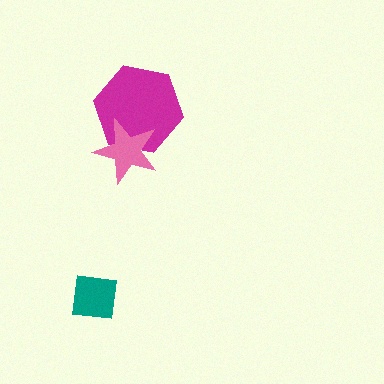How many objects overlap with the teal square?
0 objects overlap with the teal square.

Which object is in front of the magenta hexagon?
The pink star is in front of the magenta hexagon.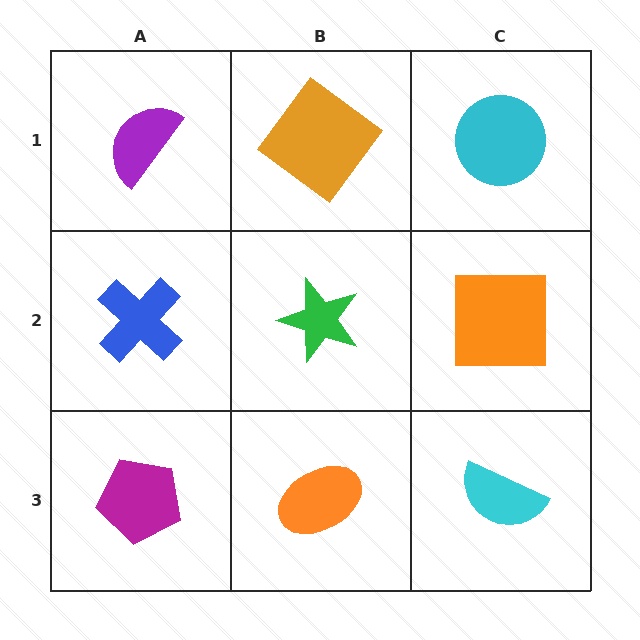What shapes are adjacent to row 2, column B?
An orange diamond (row 1, column B), an orange ellipse (row 3, column B), a blue cross (row 2, column A), an orange square (row 2, column C).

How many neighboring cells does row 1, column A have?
2.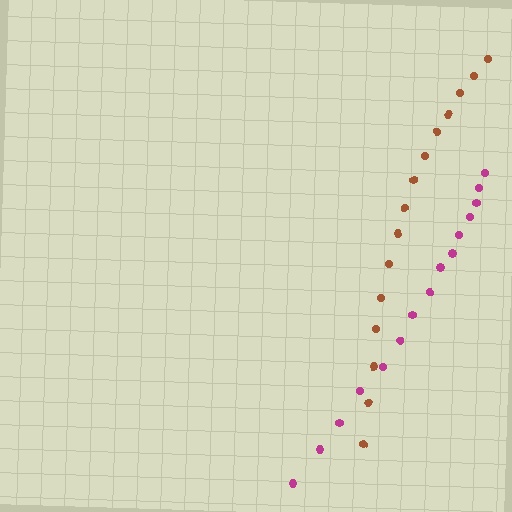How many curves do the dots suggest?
There are 2 distinct paths.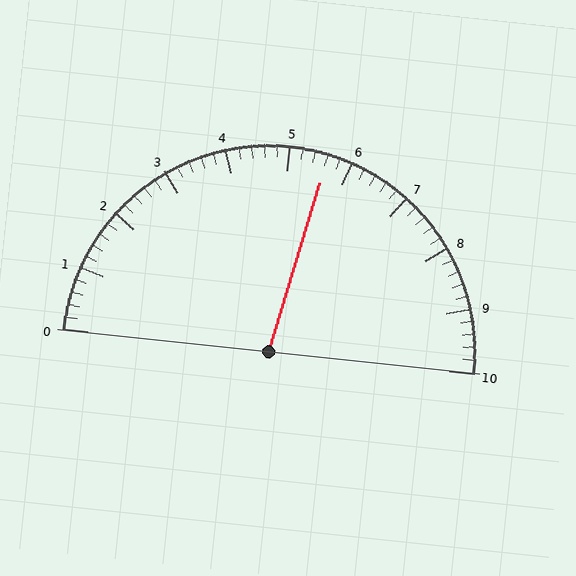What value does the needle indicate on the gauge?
The needle indicates approximately 5.6.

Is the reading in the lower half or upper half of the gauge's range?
The reading is in the upper half of the range (0 to 10).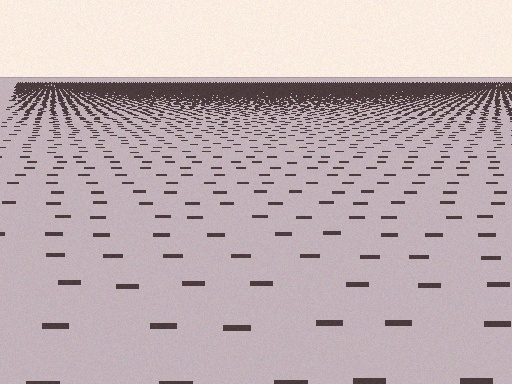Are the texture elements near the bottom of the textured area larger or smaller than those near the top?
Larger. Near the bottom, elements are closer to the viewer and appear at a bigger on-screen size.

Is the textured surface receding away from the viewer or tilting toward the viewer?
The surface is receding away from the viewer. Texture elements get smaller and denser toward the top.